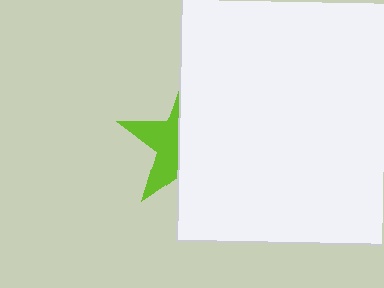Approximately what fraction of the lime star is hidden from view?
Roughly 61% of the lime star is hidden behind the white square.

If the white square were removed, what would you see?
You would see the complete lime star.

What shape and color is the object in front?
The object in front is a white square.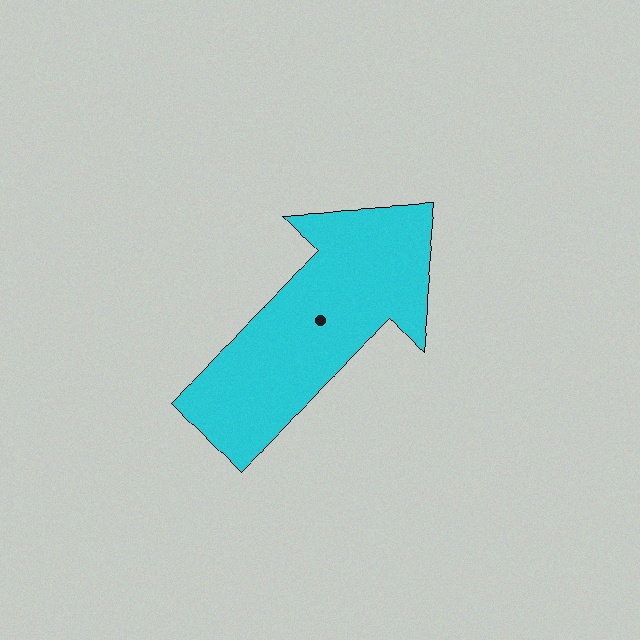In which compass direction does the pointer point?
Northeast.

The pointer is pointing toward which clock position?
Roughly 2 o'clock.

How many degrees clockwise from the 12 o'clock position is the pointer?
Approximately 46 degrees.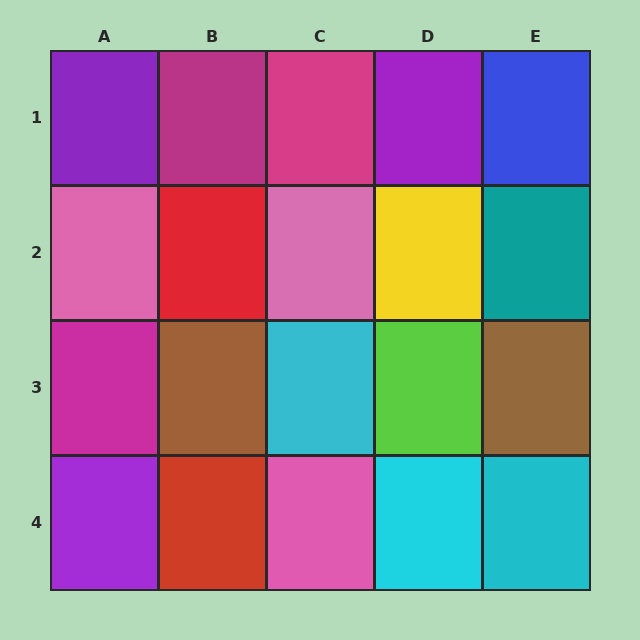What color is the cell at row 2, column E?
Teal.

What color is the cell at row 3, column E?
Brown.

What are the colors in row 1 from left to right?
Purple, magenta, magenta, purple, blue.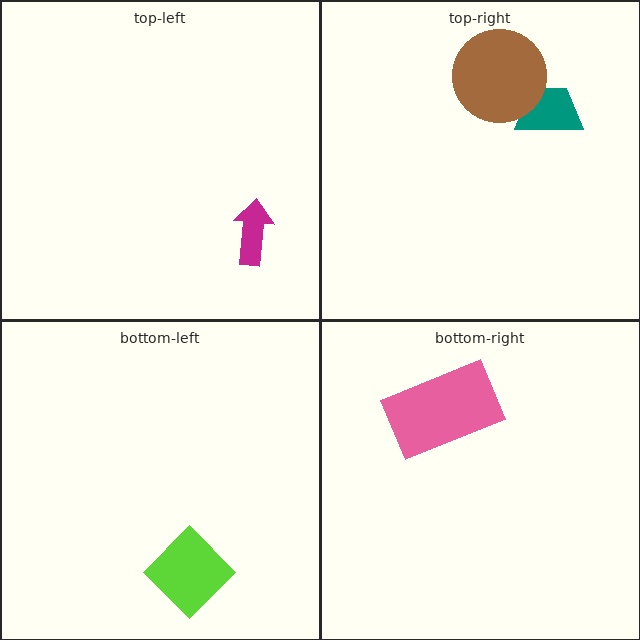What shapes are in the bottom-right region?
The pink rectangle.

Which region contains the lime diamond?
The bottom-left region.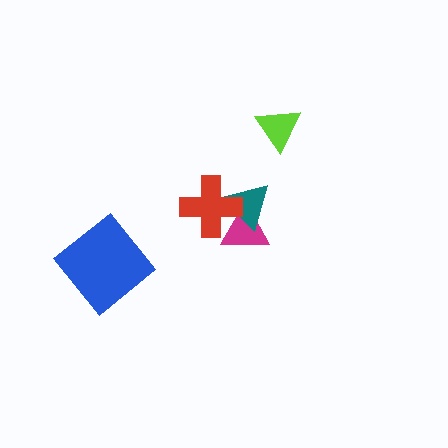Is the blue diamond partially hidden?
No, no other shape covers it.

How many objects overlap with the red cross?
2 objects overlap with the red cross.